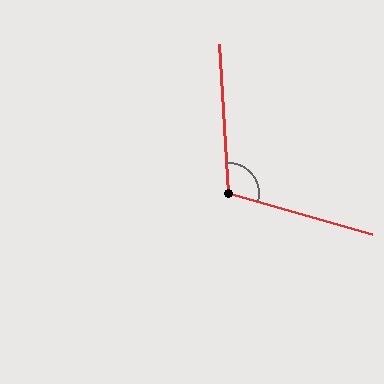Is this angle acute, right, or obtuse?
It is obtuse.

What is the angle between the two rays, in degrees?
Approximately 110 degrees.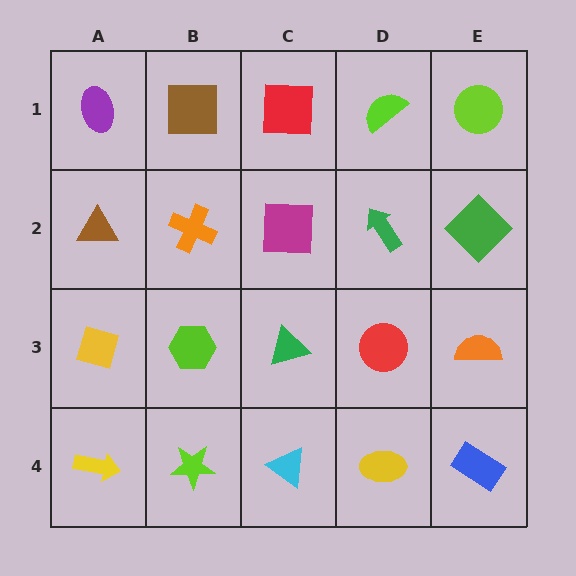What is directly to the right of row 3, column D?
An orange semicircle.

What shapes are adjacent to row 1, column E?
A green diamond (row 2, column E), a lime semicircle (row 1, column D).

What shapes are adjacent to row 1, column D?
A green arrow (row 2, column D), a red square (row 1, column C), a lime circle (row 1, column E).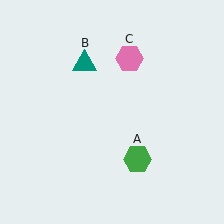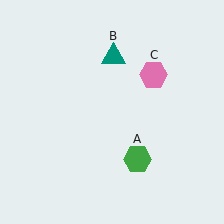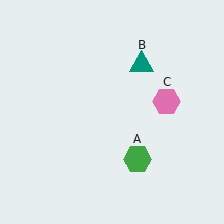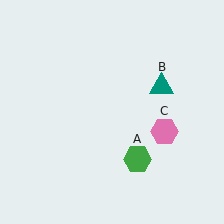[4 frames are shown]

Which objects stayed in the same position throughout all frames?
Green hexagon (object A) remained stationary.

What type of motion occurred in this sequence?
The teal triangle (object B), pink hexagon (object C) rotated clockwise around the center of the scene.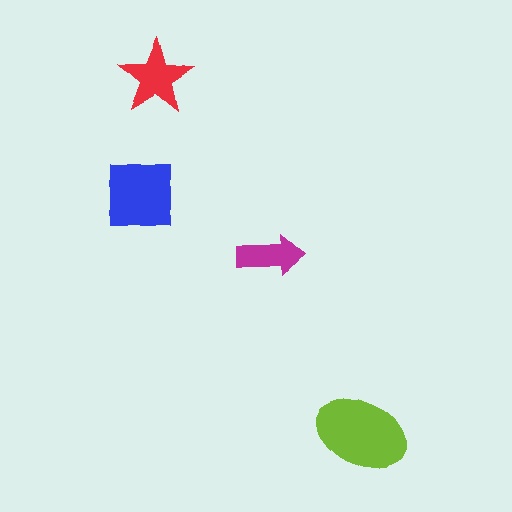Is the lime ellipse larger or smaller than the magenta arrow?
Larger.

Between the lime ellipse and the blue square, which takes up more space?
The lime ellipse.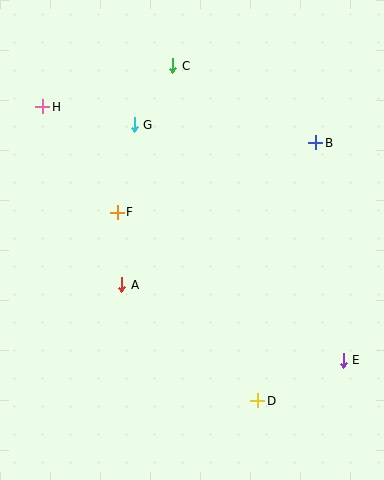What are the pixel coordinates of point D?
Point D is at (258, 401).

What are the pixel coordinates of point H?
Point H is at (43, 107).